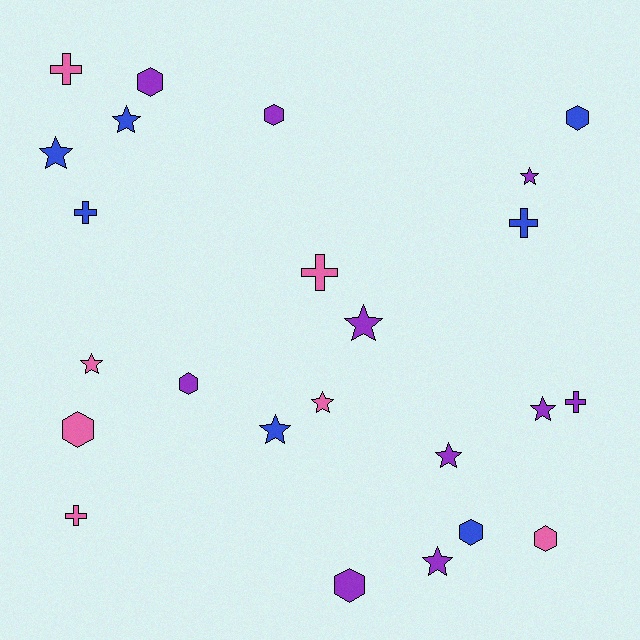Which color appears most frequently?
Purple, with 10 objects.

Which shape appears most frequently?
Star, with 10 objects.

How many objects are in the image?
There are 24 objects.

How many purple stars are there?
There are 5 purple stars.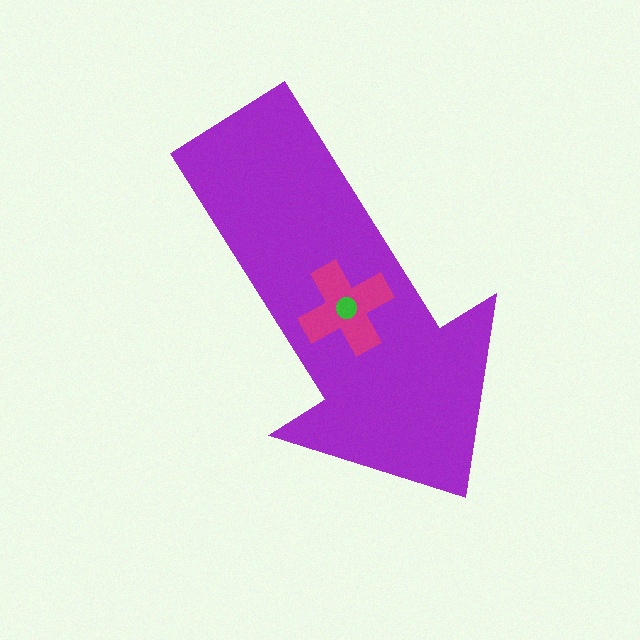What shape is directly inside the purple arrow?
The magenta cross.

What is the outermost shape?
The purple arrow.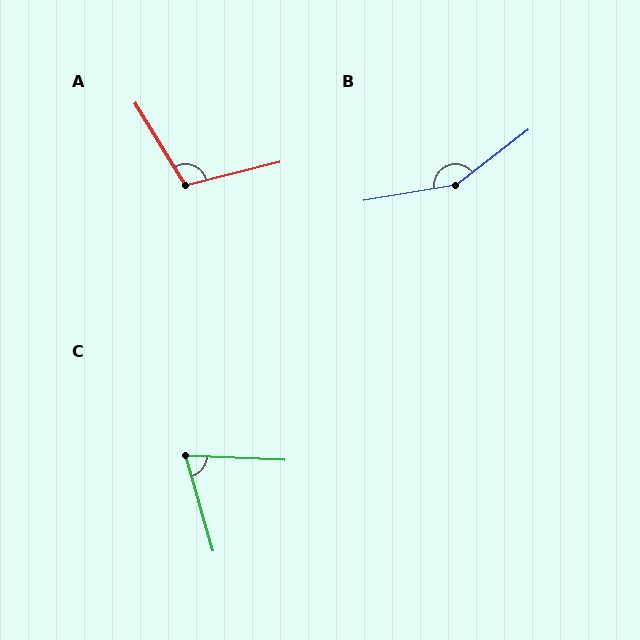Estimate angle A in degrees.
Approximately 108 degrees.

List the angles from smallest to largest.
C (71°), A (108°), B (152°).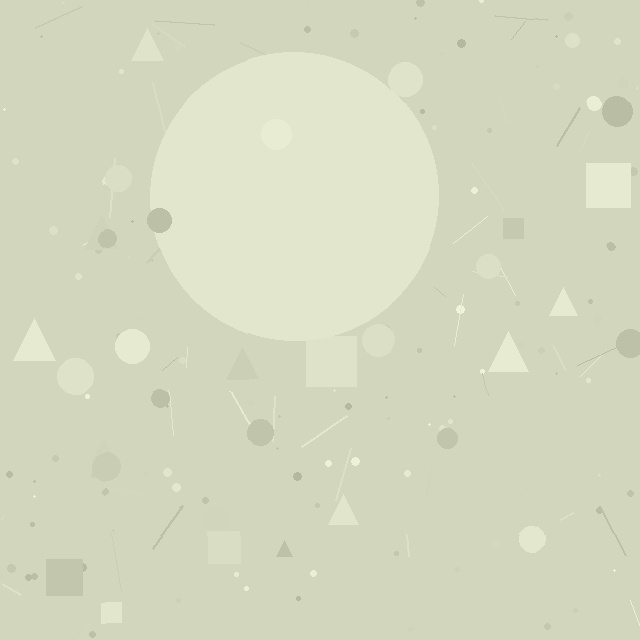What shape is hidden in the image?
A circle is hidden in the image.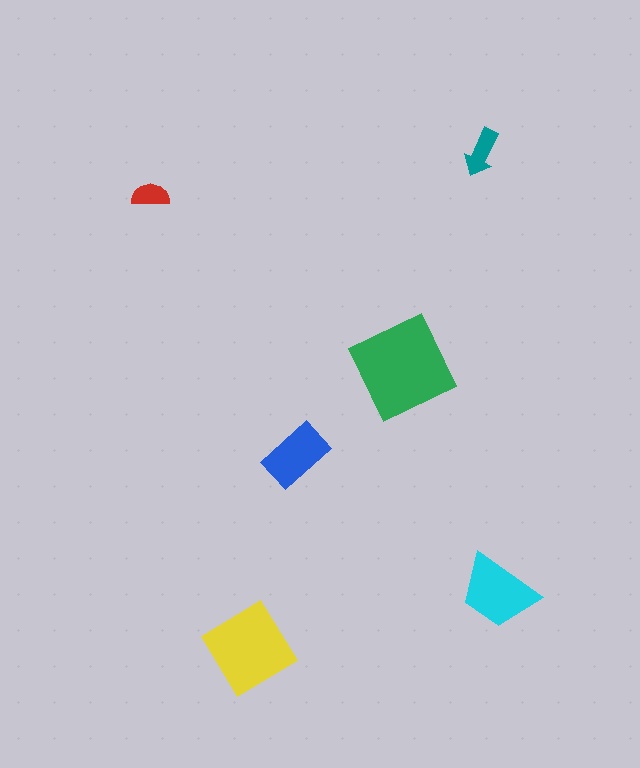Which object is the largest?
The green square.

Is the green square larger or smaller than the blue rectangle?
Larger.